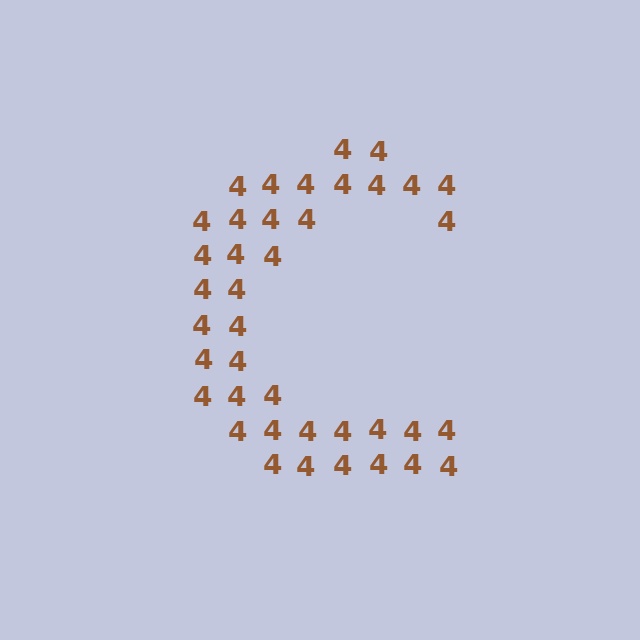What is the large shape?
The large shape is the letter C.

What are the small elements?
The small elements are digit 4's.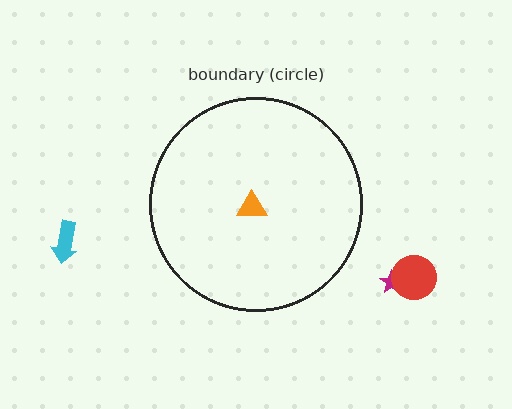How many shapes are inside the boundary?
1 inside, 3 outside.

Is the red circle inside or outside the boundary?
Outside.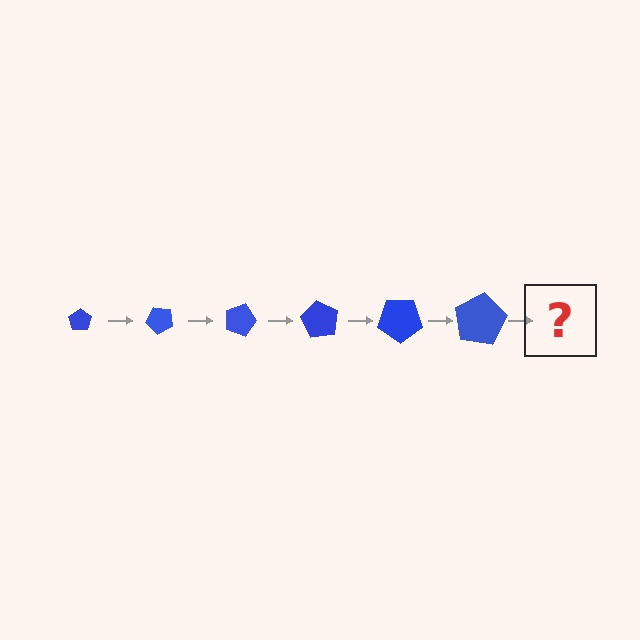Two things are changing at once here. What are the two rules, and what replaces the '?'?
The two rules are that the pentagon grows larger each step and it rotates 45 degrees each step. The '?' should be a pentagon, larger than the previous one and rotated 270 degrees from the start.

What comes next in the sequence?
The next element should be a pentagon, larger than the previous one and rotated 270 degrees from the start.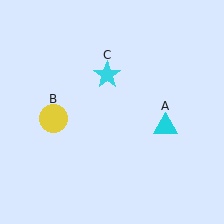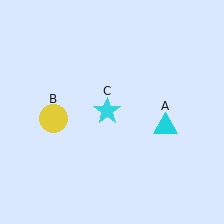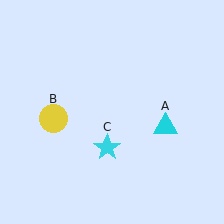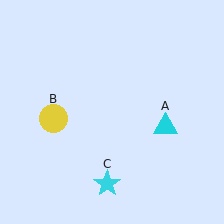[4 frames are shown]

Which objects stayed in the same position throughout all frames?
Cyan triangle (object A) and yellow circle (object B) remained stationary.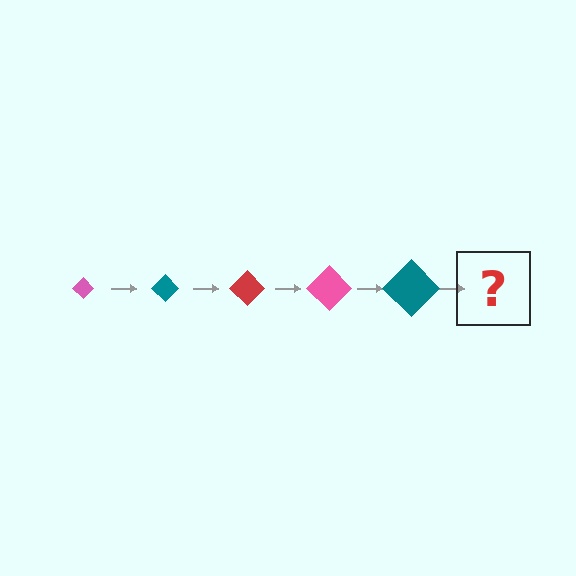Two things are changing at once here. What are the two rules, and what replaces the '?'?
The two rules are that the diamond grows larger each step and the color cycles through pink, teal, and red. The '?' should be a red diamond, larger than the previous one.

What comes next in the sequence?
The next element should be a red diamond, larger than the previous one.